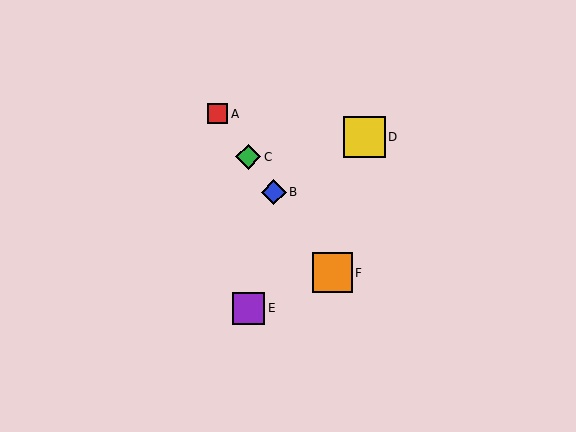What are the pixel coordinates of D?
Object D is at (364, 137).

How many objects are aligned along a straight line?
4 objects (A, B, C, F) are aligned along a straight line.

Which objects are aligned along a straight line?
Objects A, B, C, F are aligned along a straight line.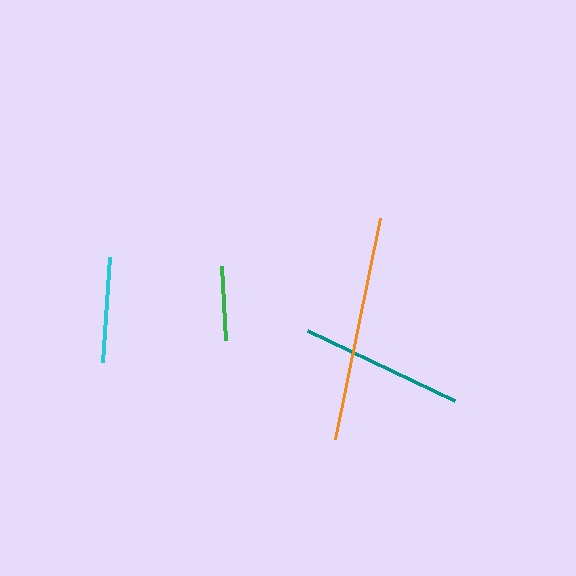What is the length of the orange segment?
The orange segment is approximately 226 pixels long.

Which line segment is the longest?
The orange line is the longest at approximately 226 pixels.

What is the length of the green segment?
The green segment is approximately 74 pixels long.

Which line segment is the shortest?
The green line is the shortest at approximately 74 pixels.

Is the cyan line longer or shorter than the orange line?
The orange line is longer than the cyan line.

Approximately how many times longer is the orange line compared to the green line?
The orange line is approximately 3.0 times the length of the green line.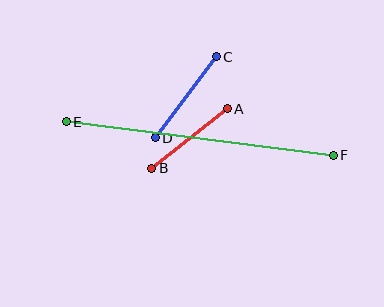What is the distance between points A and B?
The distance is approximately 96 pixels.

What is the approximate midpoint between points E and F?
The midpoint is at approximately (200, 139) pixels.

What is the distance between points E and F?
The distance is approximately 269 pixels.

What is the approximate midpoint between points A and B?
The midpoint is at approximately (190, 139) pixels.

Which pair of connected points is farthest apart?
Points E and F are farthest apart.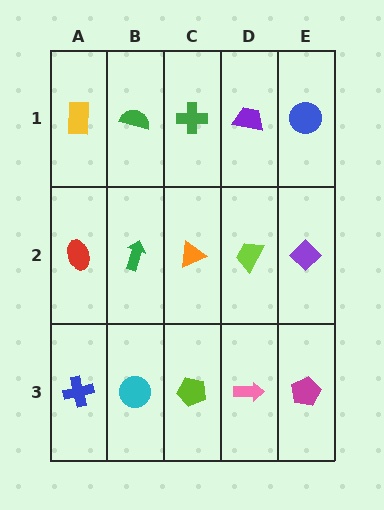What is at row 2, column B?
A green arrow.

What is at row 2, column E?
A purple diamond.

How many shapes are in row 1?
5 shapes.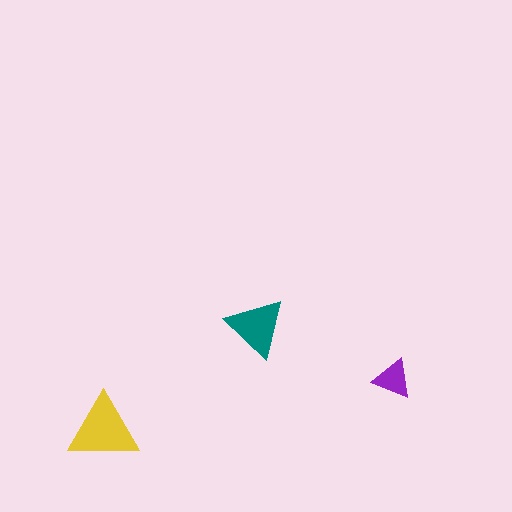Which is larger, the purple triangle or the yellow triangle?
The yellow one.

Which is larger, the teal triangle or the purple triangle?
The teal one.